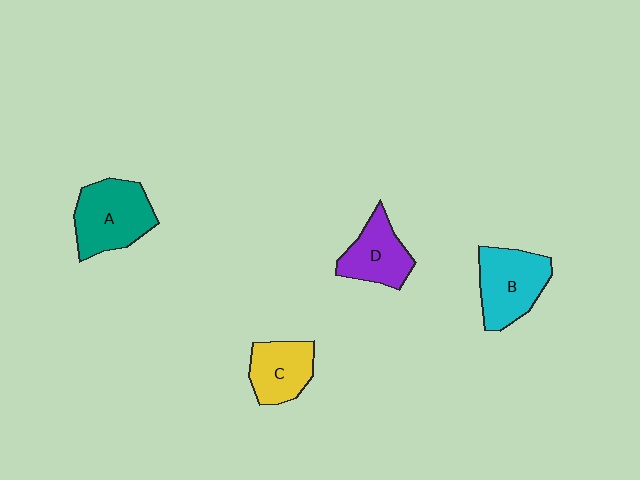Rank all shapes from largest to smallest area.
From largest to smallest: A (teal), B (cyan), D (purple), C (yellow).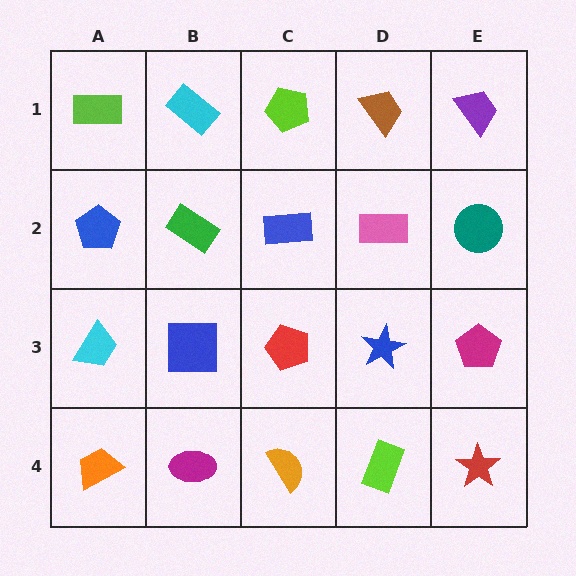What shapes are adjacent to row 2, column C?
A lime pentagon (row 1, column C), a red pentagon (row 3, column C), a green rectangle (row 2, column B), a pink rectangle (row 2, column D).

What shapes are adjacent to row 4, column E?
A magenta pentagon (row 3, column E), a lime rectangle (row 4, column D).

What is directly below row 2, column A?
A cyan trapezoid.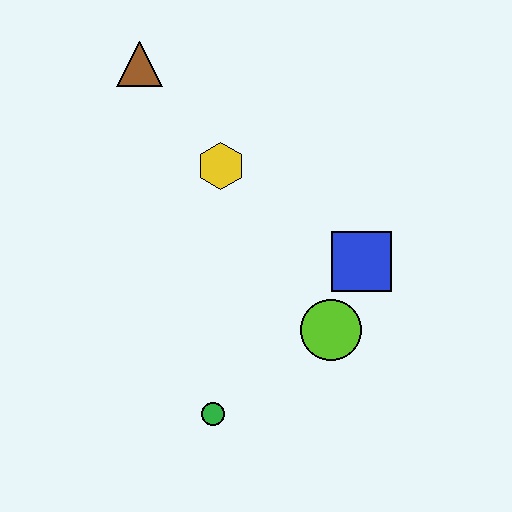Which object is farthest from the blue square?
The brown triangle is farthest from the blue square.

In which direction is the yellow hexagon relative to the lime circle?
The yellow hexagon is above the lime circle.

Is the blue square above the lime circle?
Yes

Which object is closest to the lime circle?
The blue square is closest to the lime circle.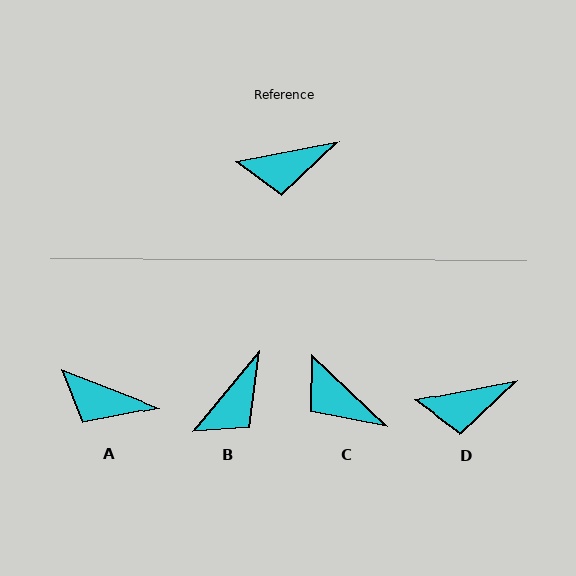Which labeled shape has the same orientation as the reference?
D.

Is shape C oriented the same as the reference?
No, it is off by about 54 degrees.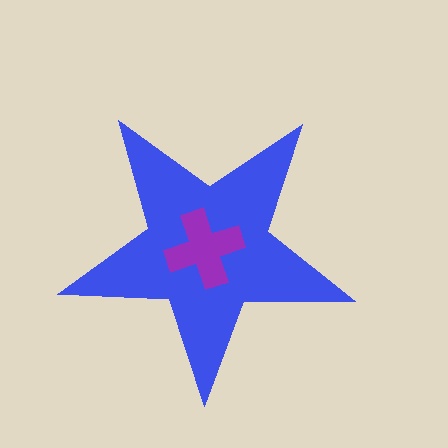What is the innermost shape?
The purple cross.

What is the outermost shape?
The blue star.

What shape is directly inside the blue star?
The purple cross.